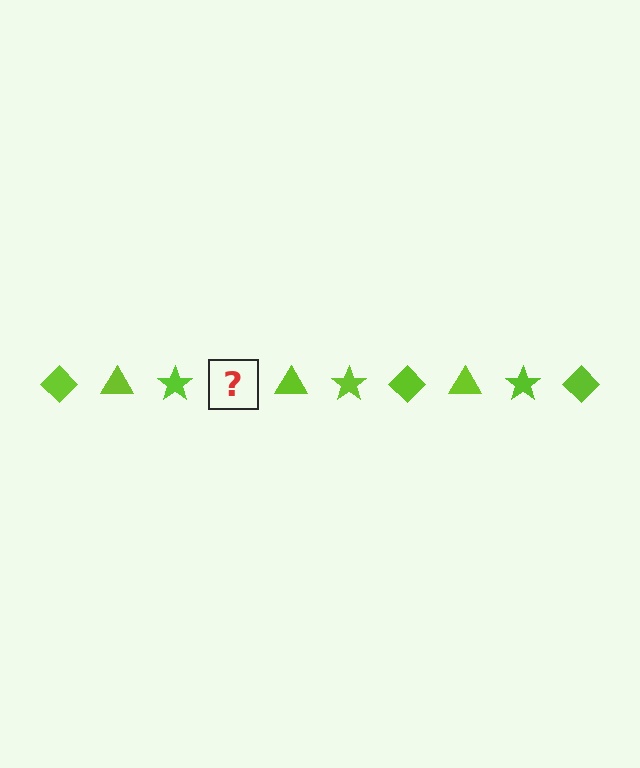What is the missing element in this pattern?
The missing element is a lime diamond.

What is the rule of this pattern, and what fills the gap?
The rule is that the pattern cycles through diamond, triangle, star shapes in lime. The gap should be filled with a lime diamond.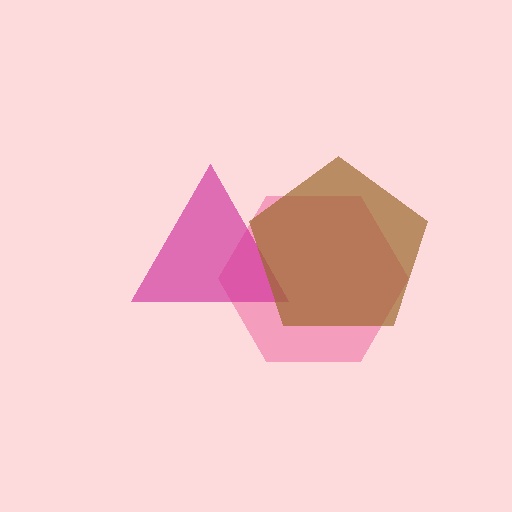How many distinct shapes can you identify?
There are 3 distinct shapes: a pink hexagon, a magenta triangle, a brown pentagon.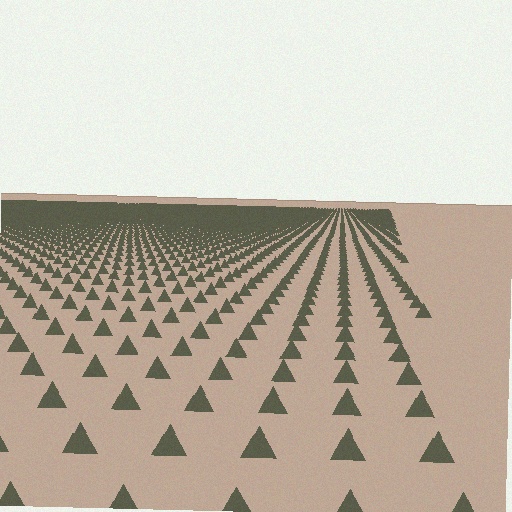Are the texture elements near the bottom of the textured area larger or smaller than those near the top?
Larger. Near the bottom, elements are closer to the viewer and appear at a bigger on-screen size.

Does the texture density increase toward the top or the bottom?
Density increases toward the top.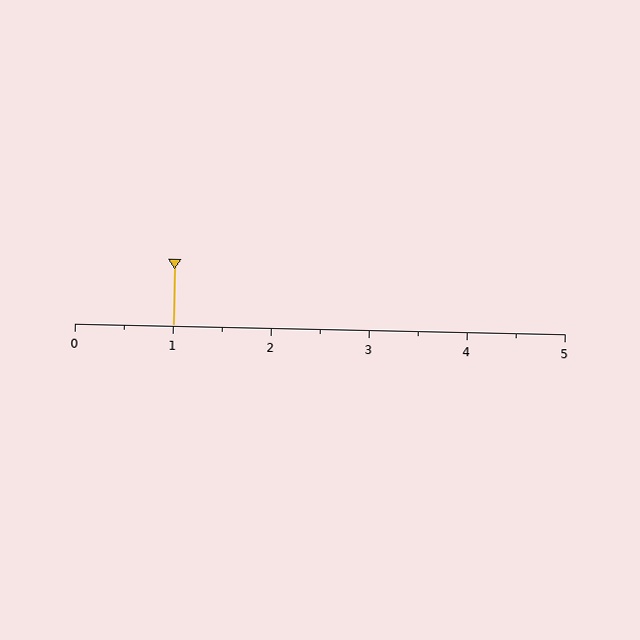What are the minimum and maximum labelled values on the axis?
The axis runs from 0 to 5.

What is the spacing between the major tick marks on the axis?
The major ticks are spaced 1 apart.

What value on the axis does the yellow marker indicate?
The marker indicates approximately 1.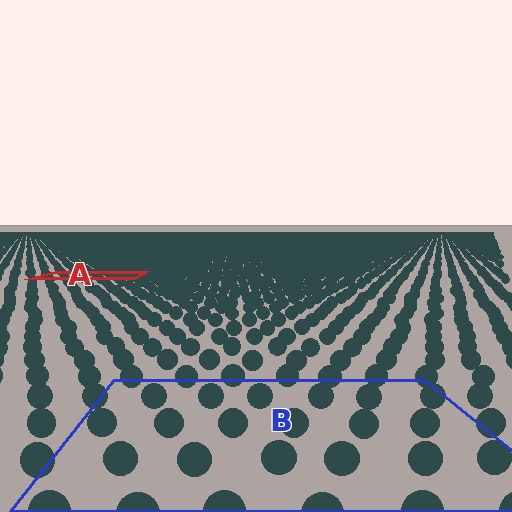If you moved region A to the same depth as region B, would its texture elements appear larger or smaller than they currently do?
They would appear larger. At a closer depth, the same texture elements are projected at a bigger on-screen size.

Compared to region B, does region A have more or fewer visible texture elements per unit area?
Region A has more texture elements per unit area — they are packed more densely because it is farther away.